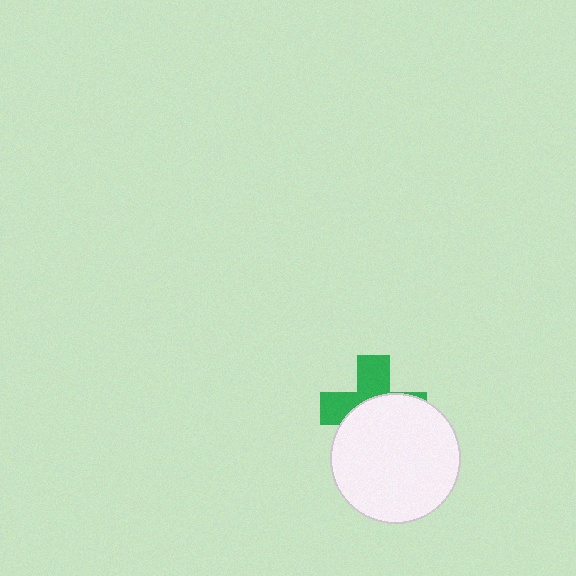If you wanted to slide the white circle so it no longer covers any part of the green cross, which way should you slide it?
Slide it down — that is the most direct way to separate the two shapes.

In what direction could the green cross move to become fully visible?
The green cross could move up. That would shift it out from behind the white circle entirely.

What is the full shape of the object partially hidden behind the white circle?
The partially hidden object is a green cross.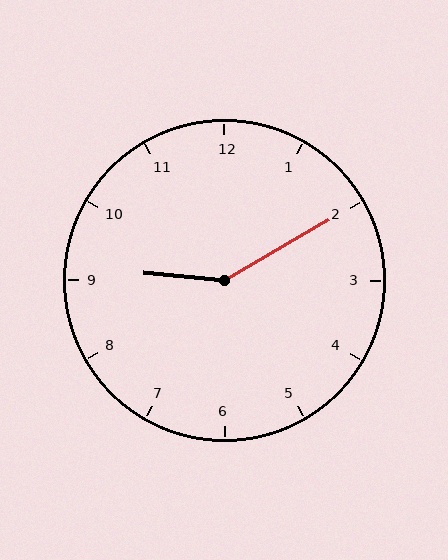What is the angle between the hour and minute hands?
Approximately 145 degrees.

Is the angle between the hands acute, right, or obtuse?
It is obtuse.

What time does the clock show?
9:10.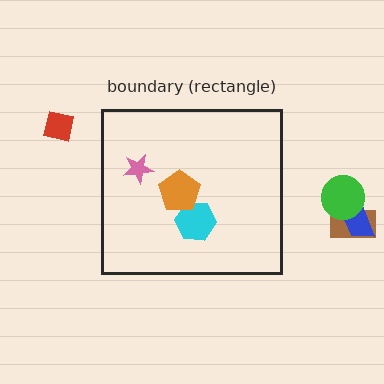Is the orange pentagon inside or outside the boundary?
Inside.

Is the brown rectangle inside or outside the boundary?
Outside.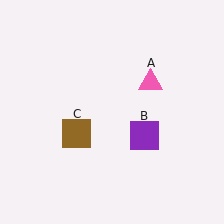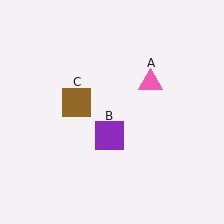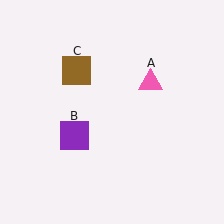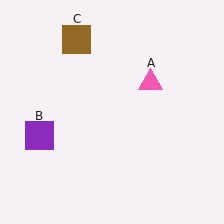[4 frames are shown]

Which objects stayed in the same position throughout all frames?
Pink triangle (object A) remained stationary.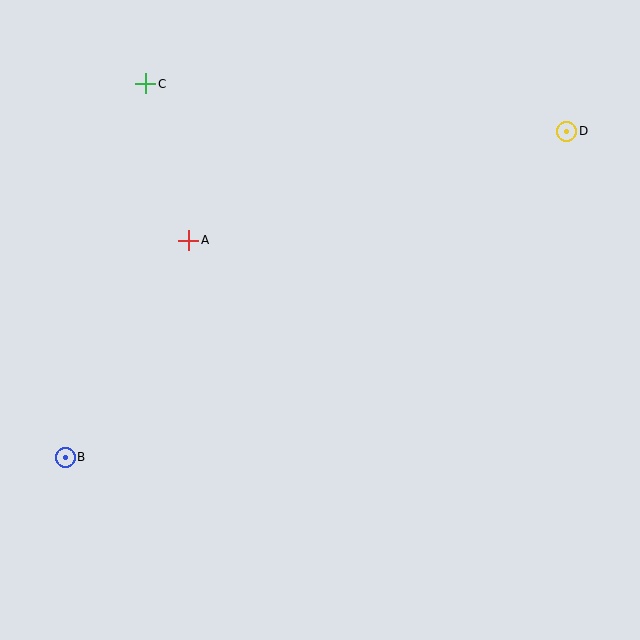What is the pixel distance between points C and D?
The distance between C and D is 424 pixels.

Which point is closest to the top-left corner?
Point C is closest to the top-left corner.